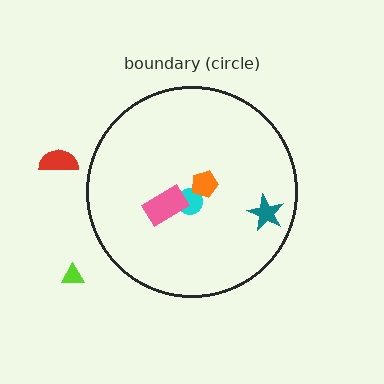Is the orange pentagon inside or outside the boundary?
Inside.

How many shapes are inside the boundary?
4 inside, 2 outside.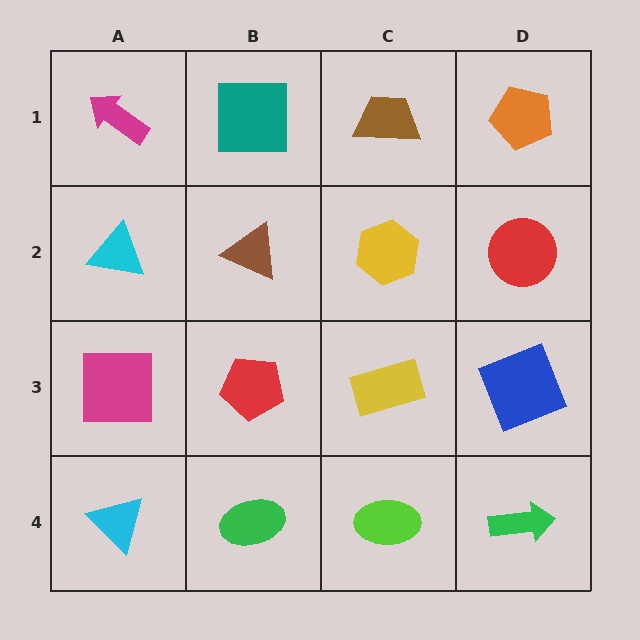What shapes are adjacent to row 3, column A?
A cyan triangle (row 2, column A), a cyan triangle (row 4, column A), a red pentagon (row 3, column B).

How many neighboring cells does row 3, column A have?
3.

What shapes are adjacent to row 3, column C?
A yellow hexagon (row 2, column C), a lime ellipse (row 4, column C), a red pentagon (row 3, column B), a blue square (row 3, column D).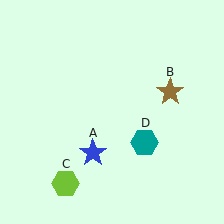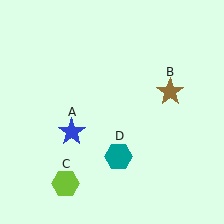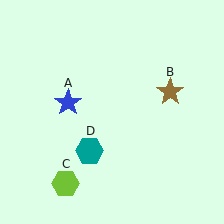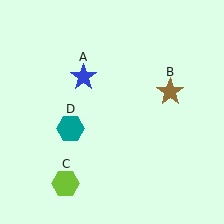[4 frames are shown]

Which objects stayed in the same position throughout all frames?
Brown star (object B) and lime hexagon (object C) remained stationary.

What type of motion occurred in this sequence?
The blue star (object A), teal hexagon (object D) rotated clockwise around the center of the scene.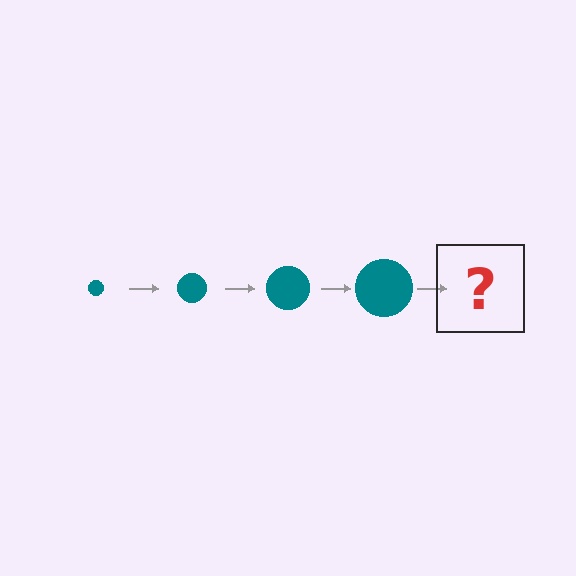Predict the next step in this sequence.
The next step is a teal circle, larger than the previous one.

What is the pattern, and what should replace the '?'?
The pattern is that the circle gets progressively larger each step. The '?' should be a teal circle, larger than the previous one.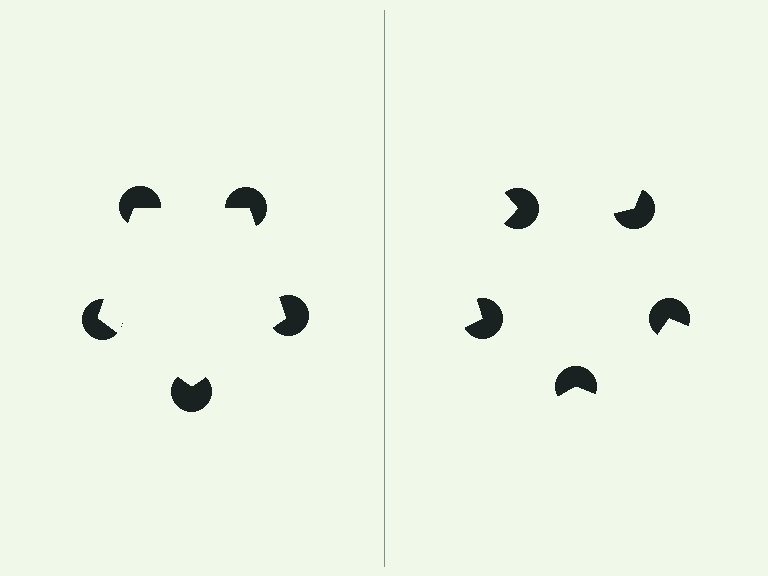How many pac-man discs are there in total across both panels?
10 — 5 on each side.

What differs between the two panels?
The pac-man discs are positioned identically on both sides; only the wedge orientations differ. On the left they align to a pentagon; on the right they are misaligned.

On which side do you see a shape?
An illusory pentagon appears on the left side. On the right side the wedge cuts are rotated, so no coherent shape forms.